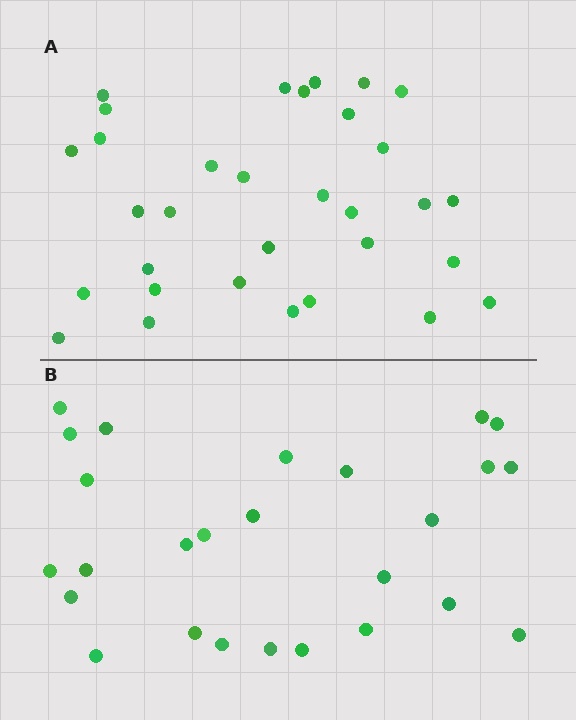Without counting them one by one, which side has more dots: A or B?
Region A (the top region) has more dots.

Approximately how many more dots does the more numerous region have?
Region A has about 6 more dots than region B.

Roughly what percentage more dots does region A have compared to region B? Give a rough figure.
About 25% more.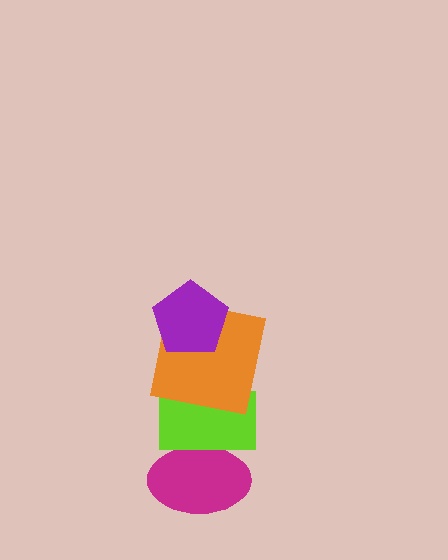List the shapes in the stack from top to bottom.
From top to bottom: the purple pentagon, the orange square, the lime rectangle, the magenta ellipse.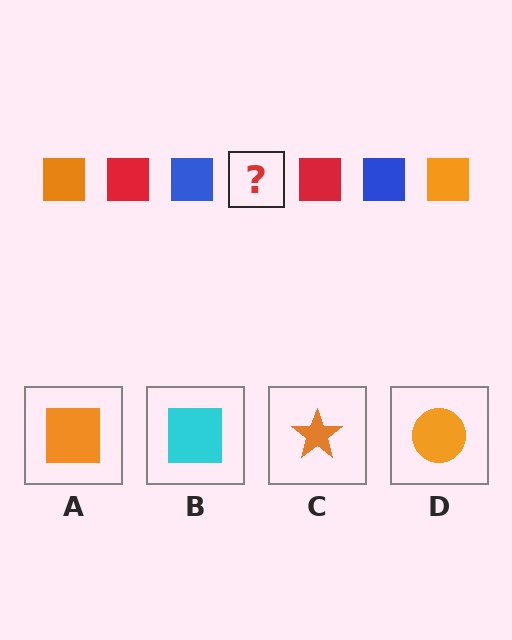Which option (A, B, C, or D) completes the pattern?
A.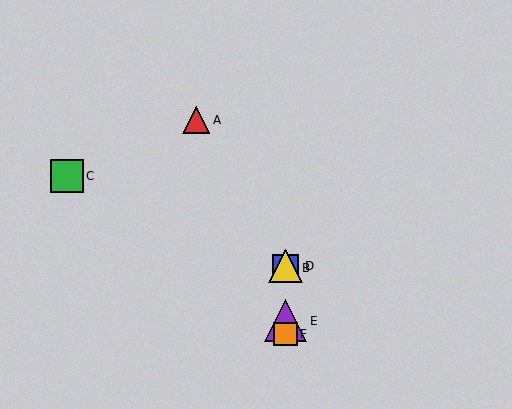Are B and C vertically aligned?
No, B is at x≈285 and C is at x≈67.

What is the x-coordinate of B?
Object B is at x≈285.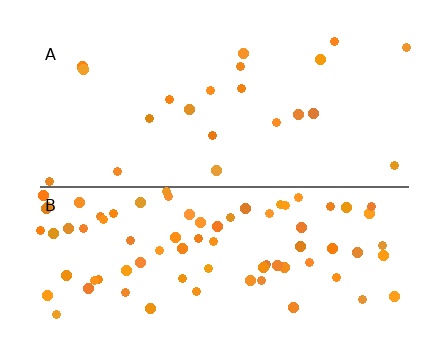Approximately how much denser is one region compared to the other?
Approximately 3.3× — region B over region A.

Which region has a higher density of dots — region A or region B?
B (the bottom).